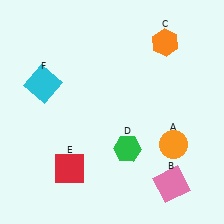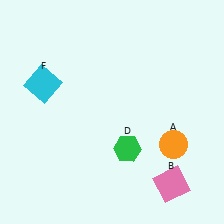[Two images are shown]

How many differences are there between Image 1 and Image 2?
There are 2 differences between the two images.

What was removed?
The orange hexagon (C), the red square (E) were removed in Image 2.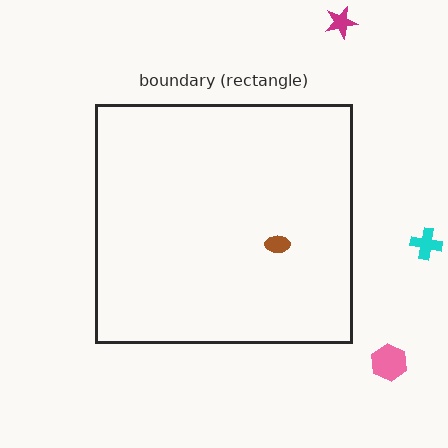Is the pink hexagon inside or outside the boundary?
Outside.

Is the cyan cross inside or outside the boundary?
Outside.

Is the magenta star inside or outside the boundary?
Outside.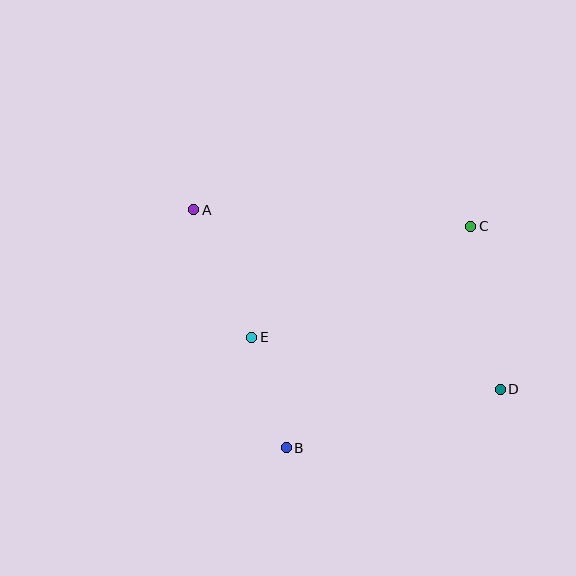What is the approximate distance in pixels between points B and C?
The distance between B and C is approximately 288 pixels.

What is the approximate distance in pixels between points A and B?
The distance between A and B is approximately 255 pixels.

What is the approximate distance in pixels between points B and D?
The distance between B and D is approximately 222 pixels.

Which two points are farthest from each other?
Points A and D are farthest from each other.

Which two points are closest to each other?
Points B and E are closest to each other.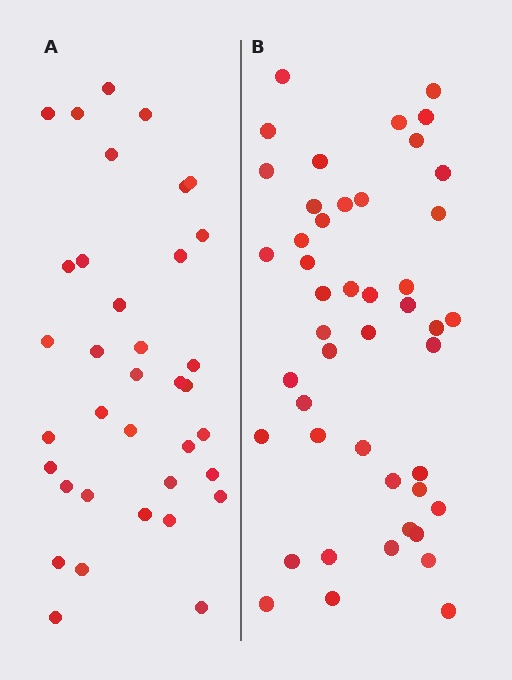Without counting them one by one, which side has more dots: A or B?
Region B (the right region) has more dots.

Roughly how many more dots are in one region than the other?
Region B has roughly 10 or so more dots than region A.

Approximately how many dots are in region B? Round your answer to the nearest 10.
About 50 dots. (The exact count is 46, which rounds to 50.)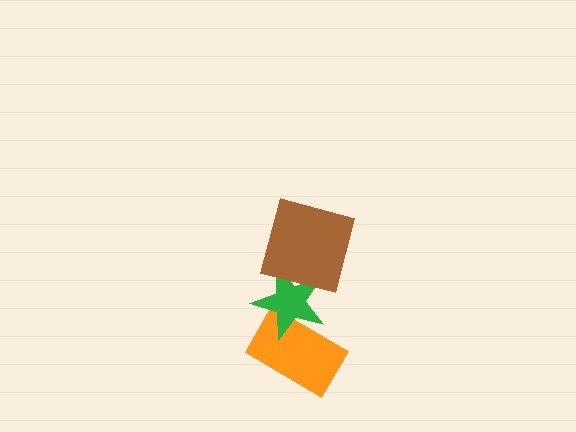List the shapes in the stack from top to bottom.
From top to bottom: the brown square, the green star, the orange rectangle.